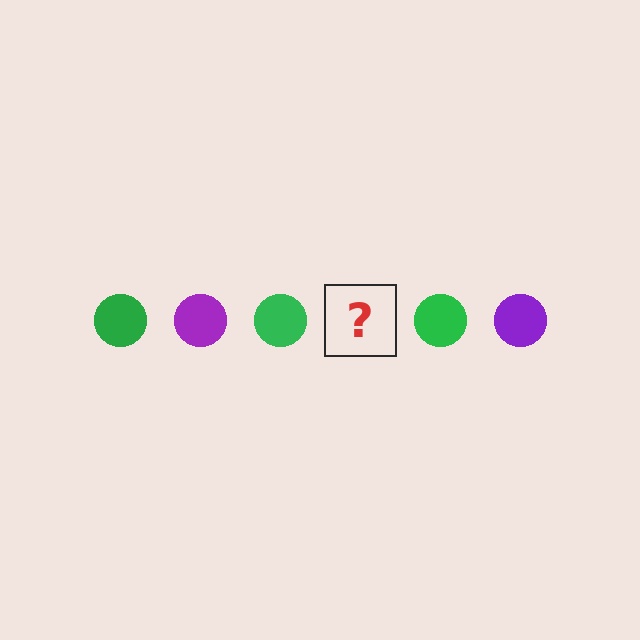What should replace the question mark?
The question mark should be replaced with a purple circle.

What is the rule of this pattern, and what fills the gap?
The rule is that the pattern cycles through green, purple circles. The gap should be filled with a purple circle.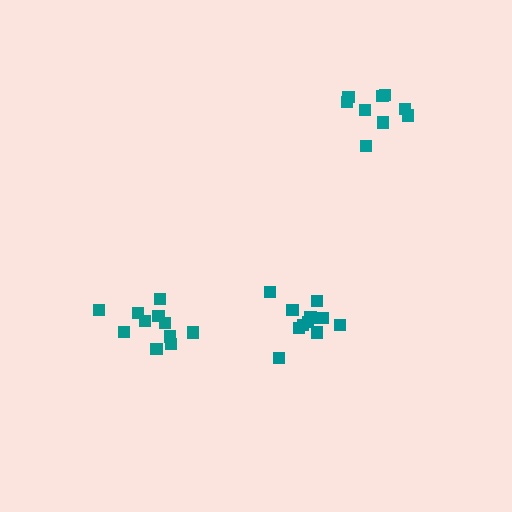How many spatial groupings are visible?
There are 3 spatial groupings.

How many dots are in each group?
Group 1: 9 dots, Group 2: 11 dots, Group 3: 11 dots (31 total).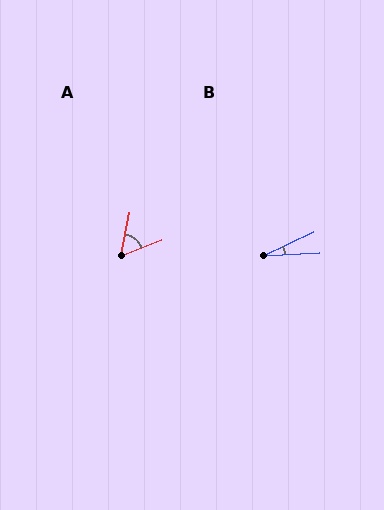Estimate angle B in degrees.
Approximately 22 degrees.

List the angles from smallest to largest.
B (22°), A (57°).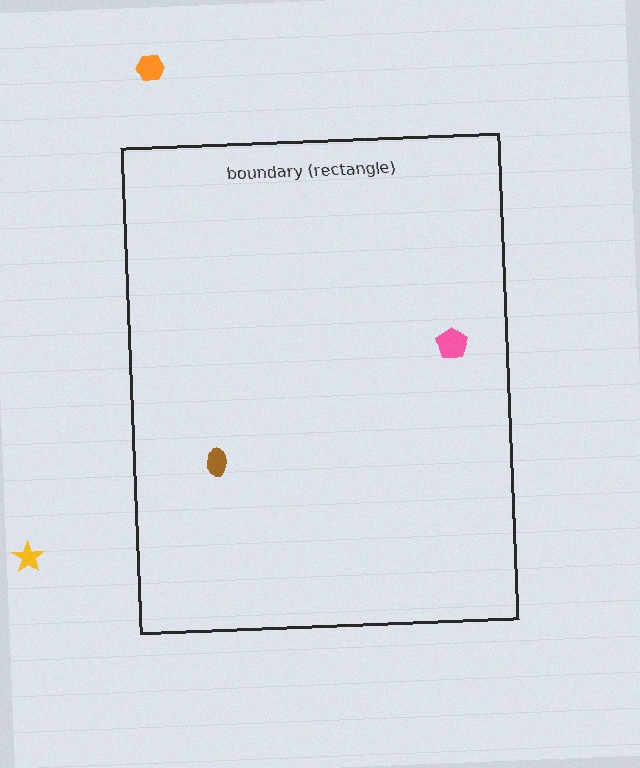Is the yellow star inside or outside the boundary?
Outside.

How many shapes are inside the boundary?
2 inside, 2 outside.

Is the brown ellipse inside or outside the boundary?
Inside.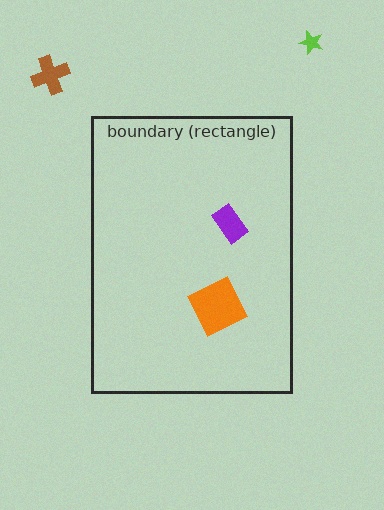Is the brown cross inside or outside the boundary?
Outside.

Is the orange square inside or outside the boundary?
Inside.